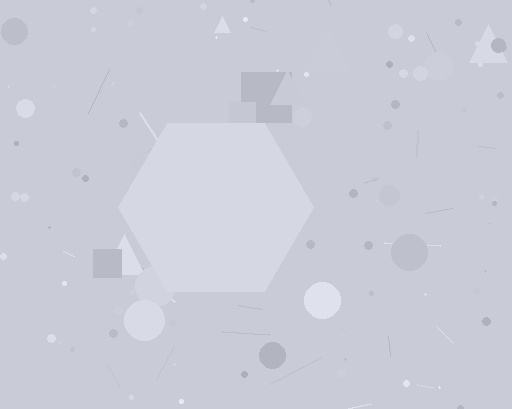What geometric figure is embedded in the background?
A hexagon is embedded in the background.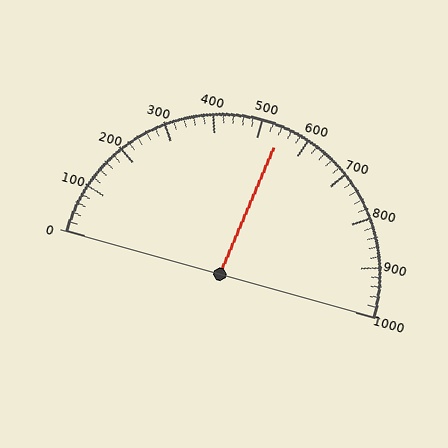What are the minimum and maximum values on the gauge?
The gauge ranges from 0 to 1000.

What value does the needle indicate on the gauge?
The needle indicates approximately 540.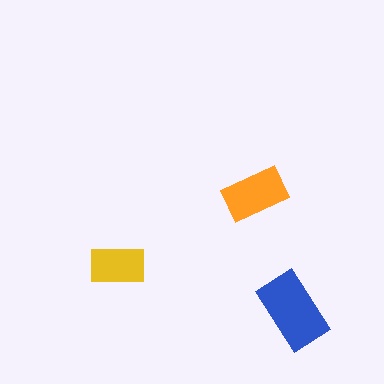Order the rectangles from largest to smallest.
the blue one, the orange one, the yellow one.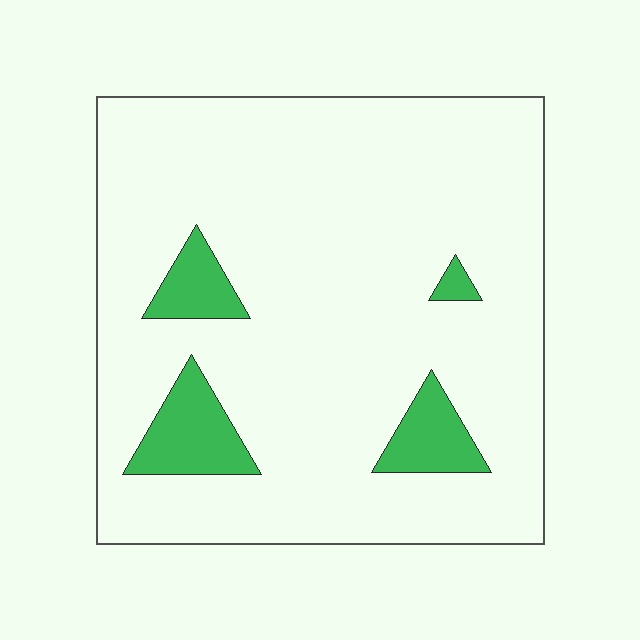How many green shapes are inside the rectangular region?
4.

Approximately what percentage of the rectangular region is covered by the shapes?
Approximately 10%.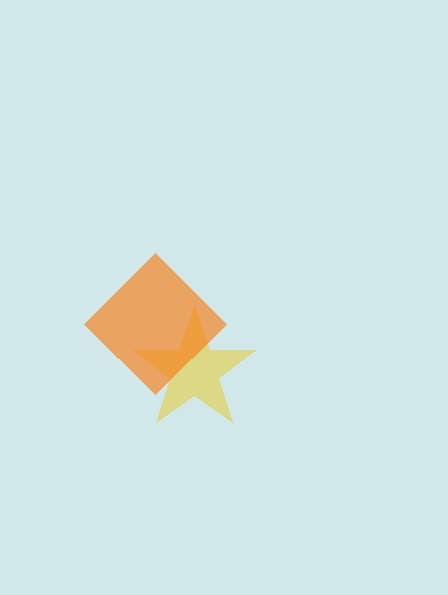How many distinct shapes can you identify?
There are 2 distinct shapes: a yellow star, an orange diamond.